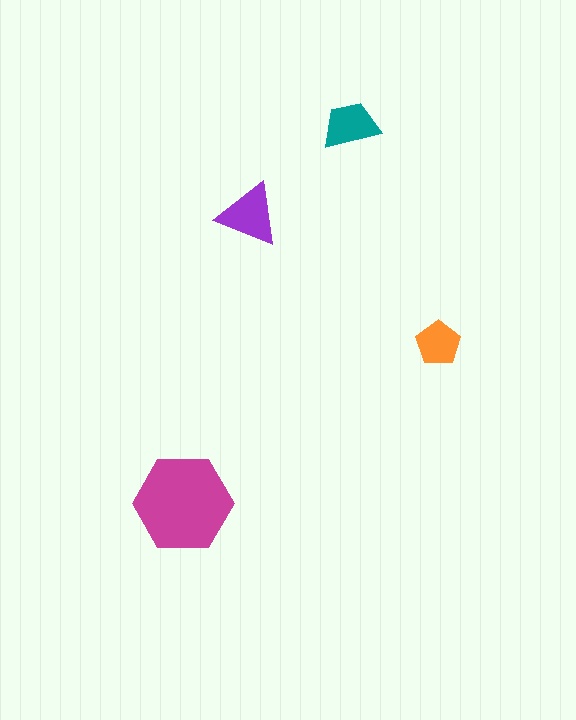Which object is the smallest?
The orange pentagon.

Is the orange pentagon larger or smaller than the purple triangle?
Smaller.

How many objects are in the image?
There are 4 objects in the image.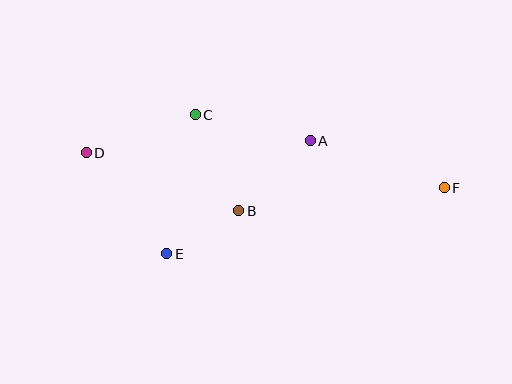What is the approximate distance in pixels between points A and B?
The distance between A and B is approximately 100 pixels.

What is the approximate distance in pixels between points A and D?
The distance between A and D is approximately 224 pixels.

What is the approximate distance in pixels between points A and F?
The distance between A and F is approximately 142 pixels.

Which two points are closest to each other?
Points B and E are closest to each other.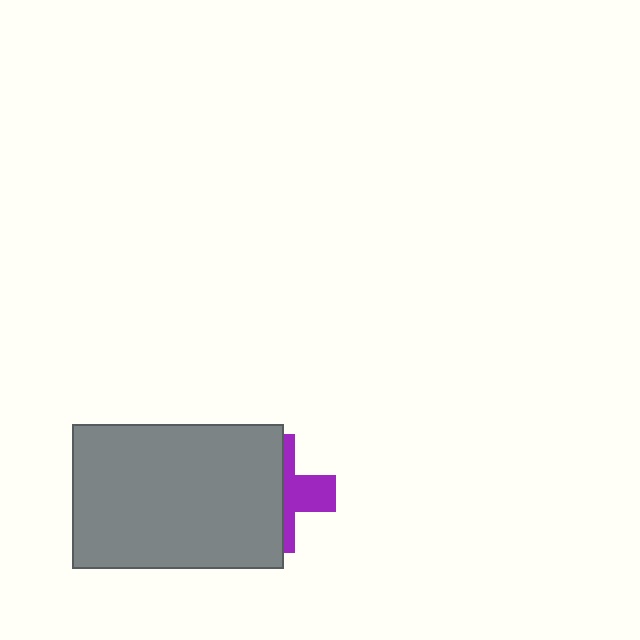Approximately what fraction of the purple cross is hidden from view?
Roughly 60% of the purple cross is hidden behind the gray rectangle.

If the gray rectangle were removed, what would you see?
You would see the complete purple cross.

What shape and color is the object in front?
The object in front is a gray rectangle.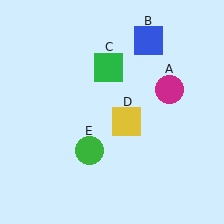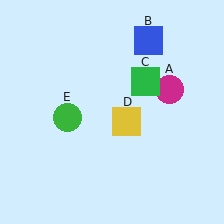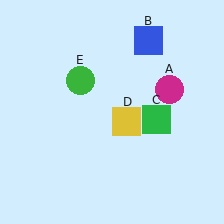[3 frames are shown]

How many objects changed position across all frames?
2 objects changed position: green square (object C), green circle (object E).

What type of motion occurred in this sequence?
The green square (object C), green circle (object E) rotated clockwise around the center of the scene.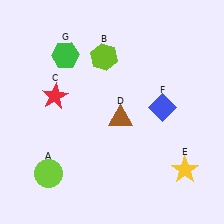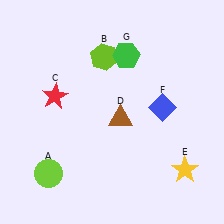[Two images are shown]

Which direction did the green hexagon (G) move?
The green hexagon (G) moved right.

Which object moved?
The green hexagon (G) moved right.